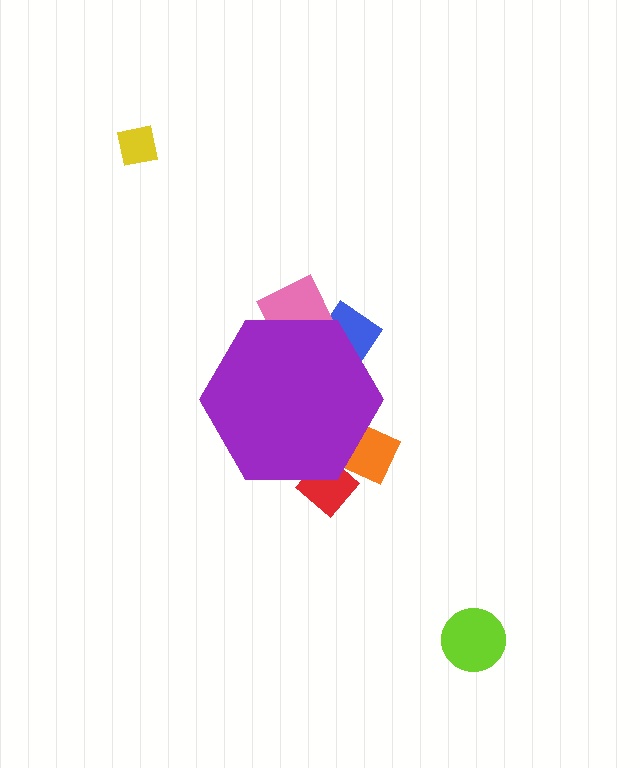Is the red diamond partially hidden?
Yes, the red diamond is partially hidden behind the purple hexagon.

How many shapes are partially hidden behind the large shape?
4 shapes are partially hidden.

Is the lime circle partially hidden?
No, the lime circle is fully visible.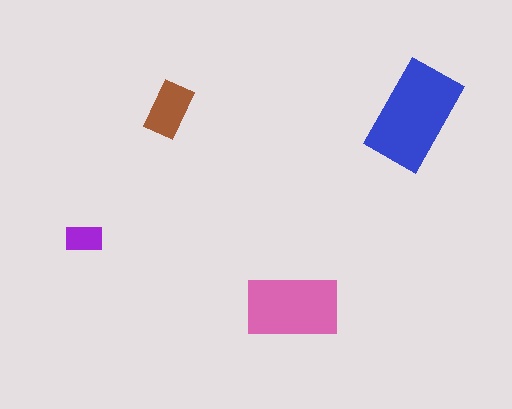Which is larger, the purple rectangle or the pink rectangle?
The pink one.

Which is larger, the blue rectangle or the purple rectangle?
The blue one.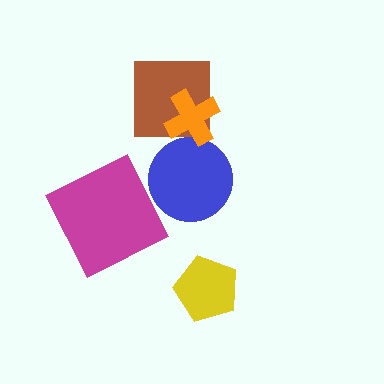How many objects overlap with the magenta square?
0 objects overlap with the magenta square.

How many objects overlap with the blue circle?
1 object overlaps with the blue circle.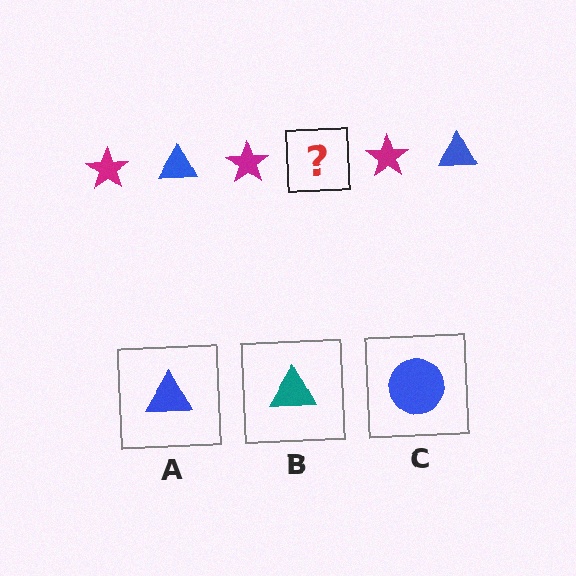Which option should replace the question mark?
Option A.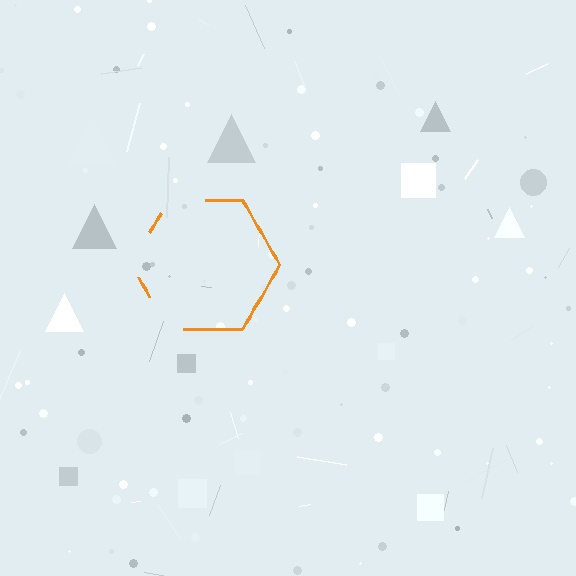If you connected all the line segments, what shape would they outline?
They would outline a hexagon.